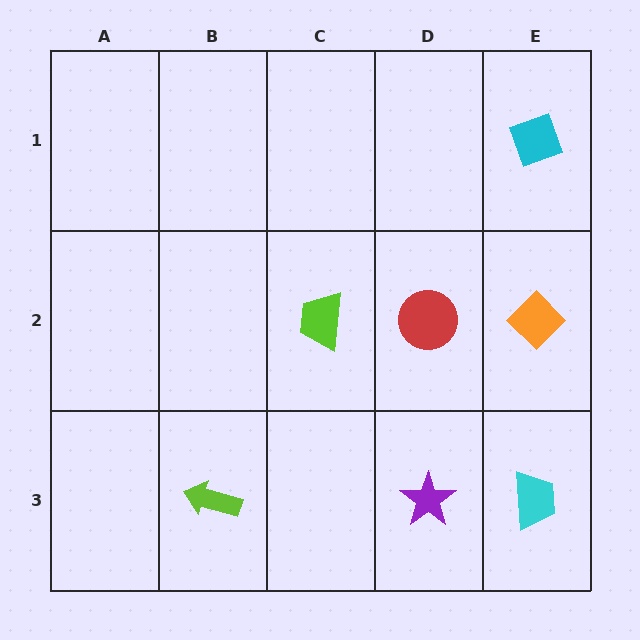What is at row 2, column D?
A red circle.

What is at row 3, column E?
A cyan trapezoid.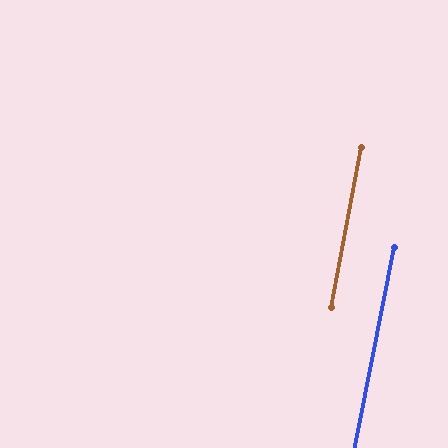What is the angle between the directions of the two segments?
Approximately 0 degrees.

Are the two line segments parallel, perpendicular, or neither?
Parallel — their directions differ by only 0.5°.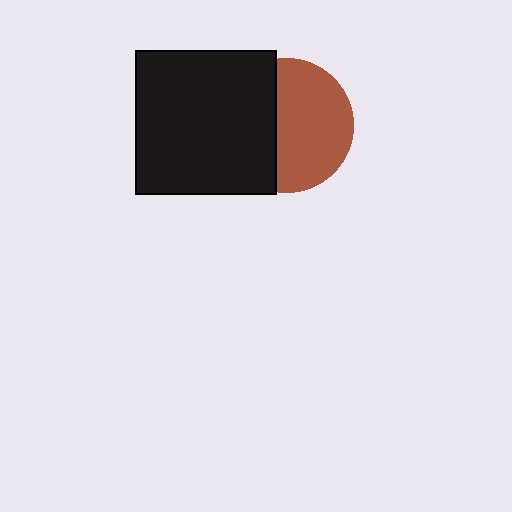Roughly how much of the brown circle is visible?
About half of it is visible (roughly 59%).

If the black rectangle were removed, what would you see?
You would see the complete brown circle.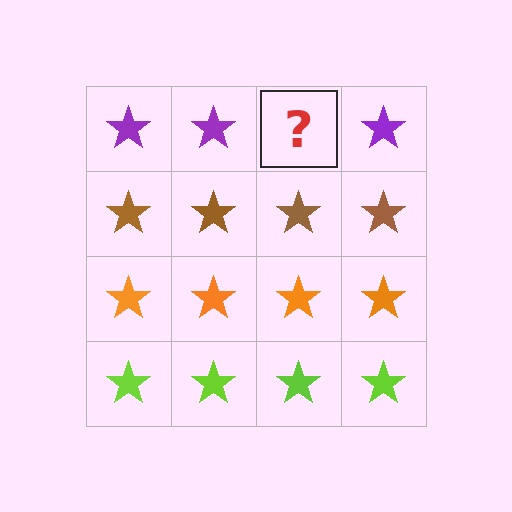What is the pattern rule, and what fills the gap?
The rule is that each row has a consistent color. The gap should be filled with a purple star.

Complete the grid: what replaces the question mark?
The question mark should be replaced with a purple star.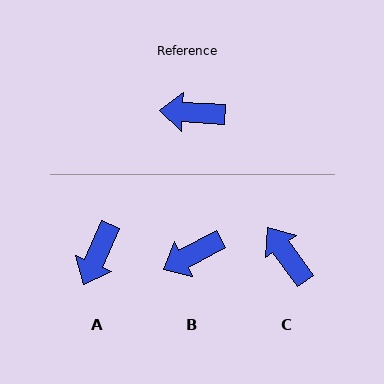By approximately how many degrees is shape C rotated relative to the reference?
Approximately 51 degrees clockwise.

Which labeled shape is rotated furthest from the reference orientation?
A, about 69 degrees away.